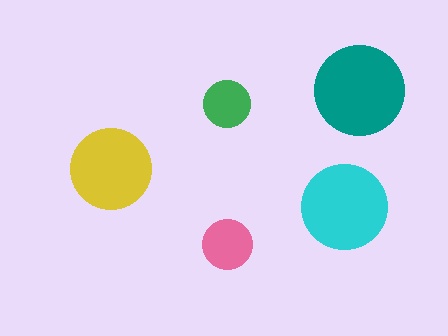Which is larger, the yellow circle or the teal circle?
The teal one.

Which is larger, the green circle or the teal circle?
The teal one.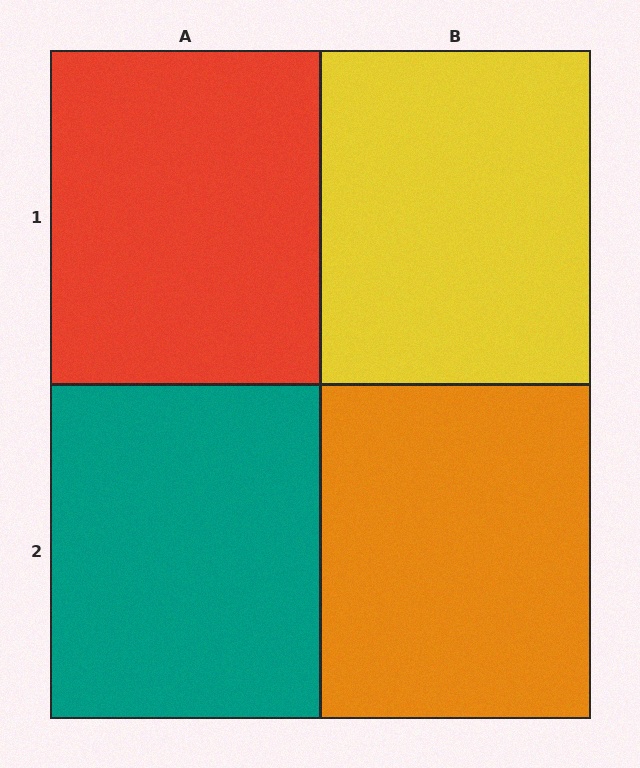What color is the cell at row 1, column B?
Yellow.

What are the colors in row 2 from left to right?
Teal, orange.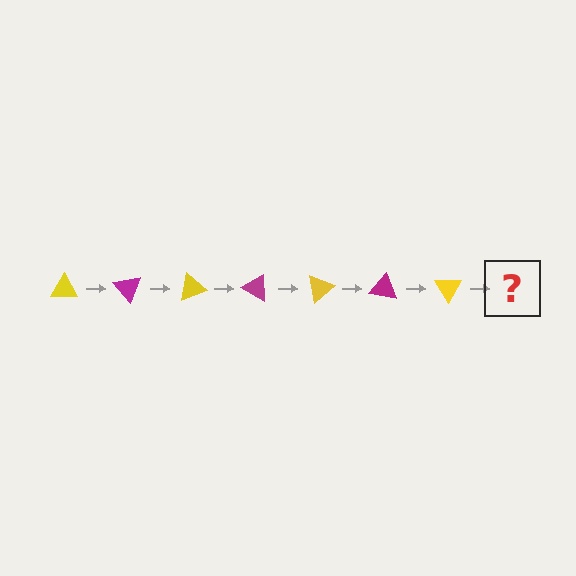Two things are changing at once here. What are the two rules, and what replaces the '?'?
The two rules are that it rotates 50 degrees each step and the color cycles through yellow and magenta. The '?' should be a magenta triangle, rotated 350 degrees from the start.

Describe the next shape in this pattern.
It should be a magenta triangle, rotated 350 degrees from the start.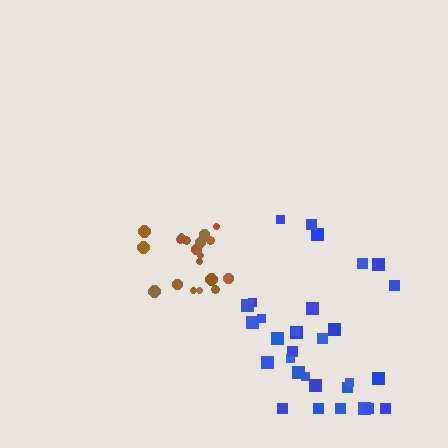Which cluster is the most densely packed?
Brown.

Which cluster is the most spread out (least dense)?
Blue.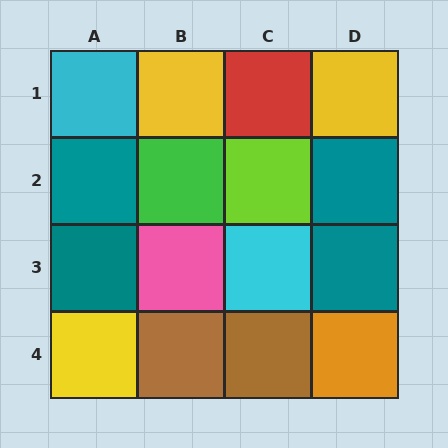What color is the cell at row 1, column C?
Red.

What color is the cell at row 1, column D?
Yellow.